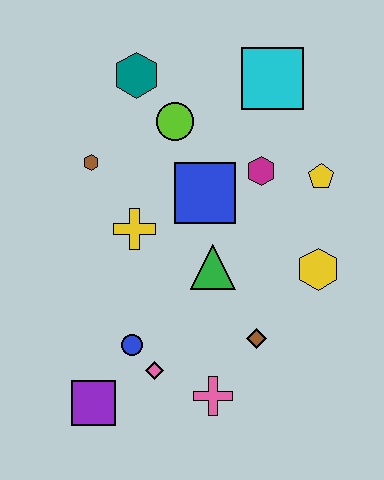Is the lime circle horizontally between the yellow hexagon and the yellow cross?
Yes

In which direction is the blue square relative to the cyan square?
The blue square is below the cyan square.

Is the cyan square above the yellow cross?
Yes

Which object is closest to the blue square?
The magenta hexagon is closest to the blue square.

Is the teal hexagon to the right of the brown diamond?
No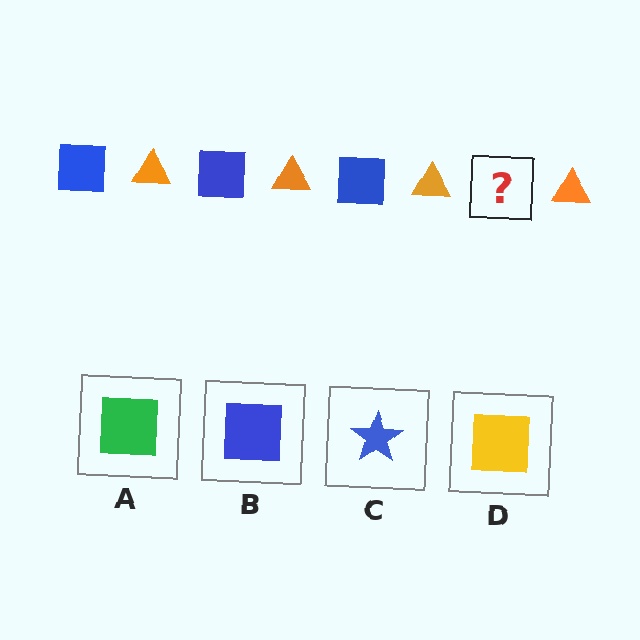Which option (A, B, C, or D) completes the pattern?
B.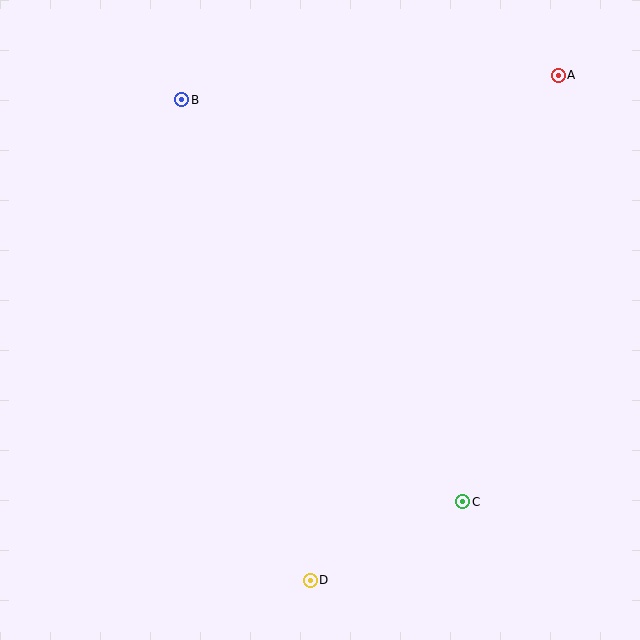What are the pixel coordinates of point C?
Point C is at (463, 502).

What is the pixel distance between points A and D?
The distance between A and D is 563 pixels.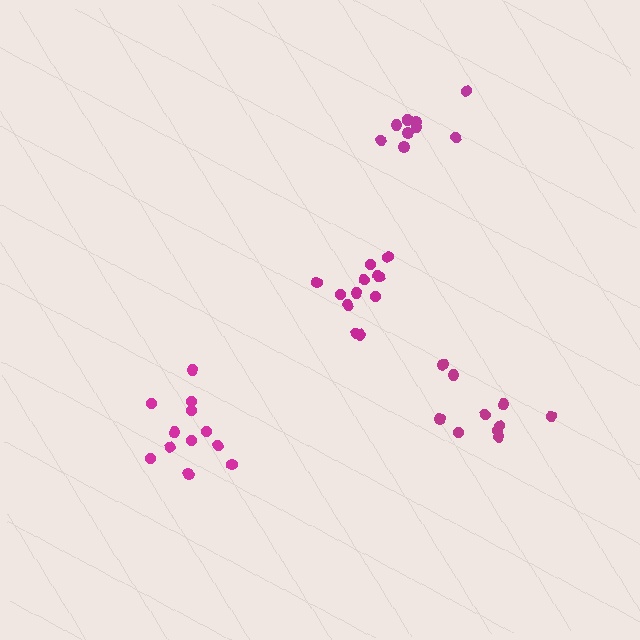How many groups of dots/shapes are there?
There are 4 groups.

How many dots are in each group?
Group 1: 10 dots, Group 2: 12 dots, Group 3: 10 dots, Group 4: 12 dots (44 total).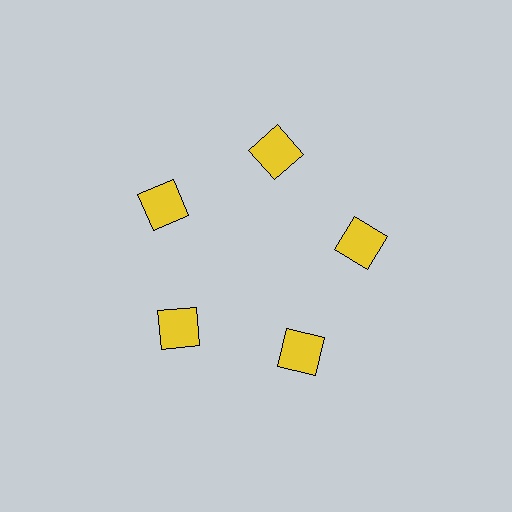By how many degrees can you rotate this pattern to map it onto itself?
The pattern maps onto itself every 72 degrees of rotation.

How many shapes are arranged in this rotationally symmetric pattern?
There are 5 shapes, arranged in 5 groups of 1.